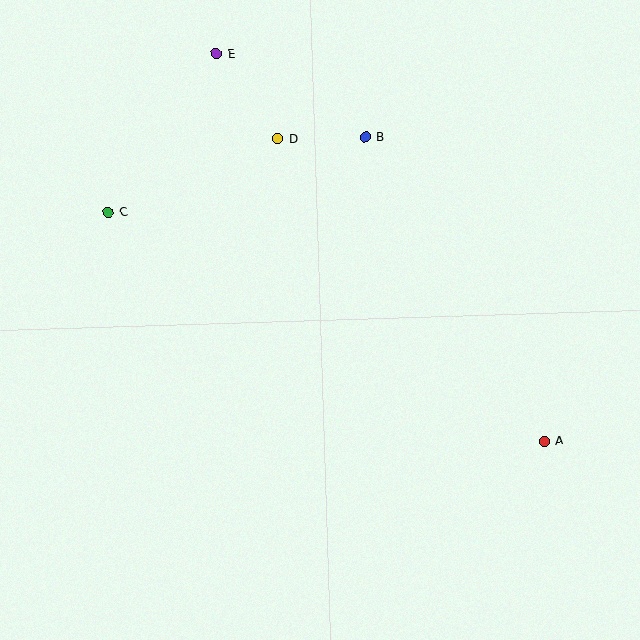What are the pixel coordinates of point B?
Point B is at (366, 137).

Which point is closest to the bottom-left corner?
Point C is closest to the bottom-left corner.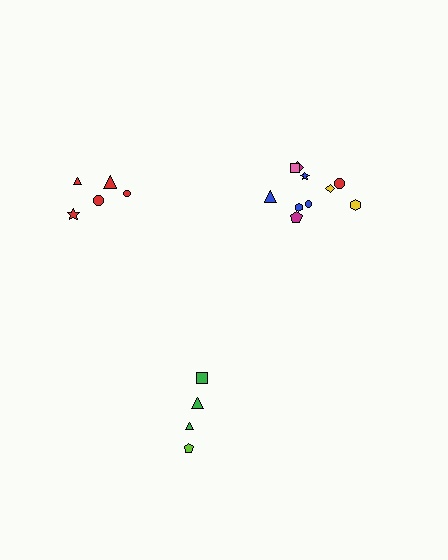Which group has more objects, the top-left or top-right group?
The top-right group.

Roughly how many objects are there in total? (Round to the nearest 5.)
Roughly 20 objects in total.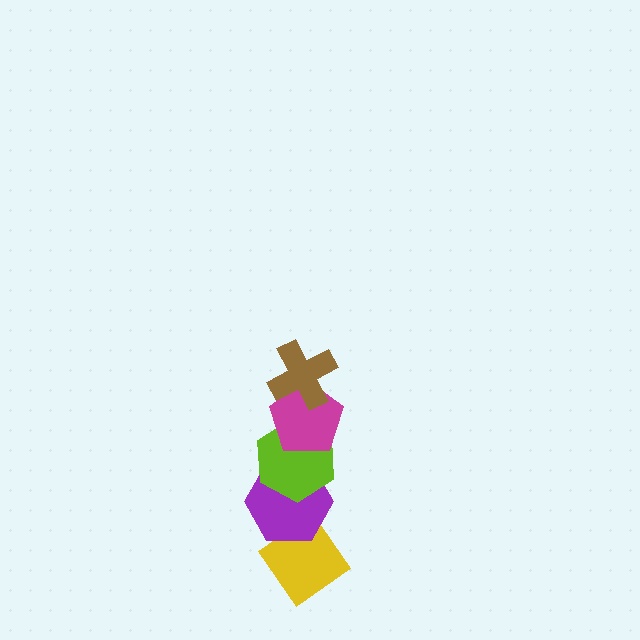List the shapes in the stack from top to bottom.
From top to bottom: the brown cross, the magenta pentagon, the lime hexagon, the purple hexagon, the yellow diamond.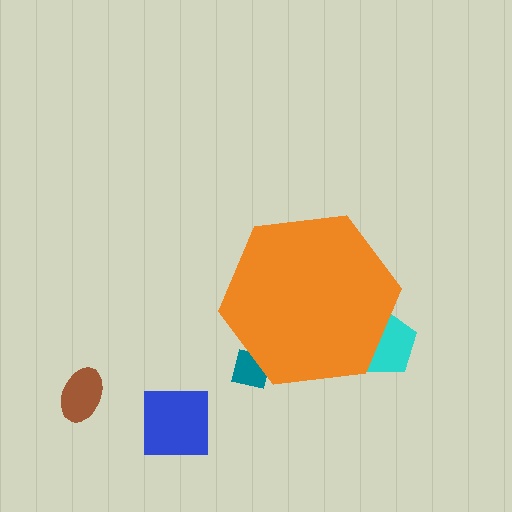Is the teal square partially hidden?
Yes, the teal square is partially hidden behind the orange hexagon.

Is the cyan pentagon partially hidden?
Yes, the cyan pentagon is partially hidden behind the orange hexagon.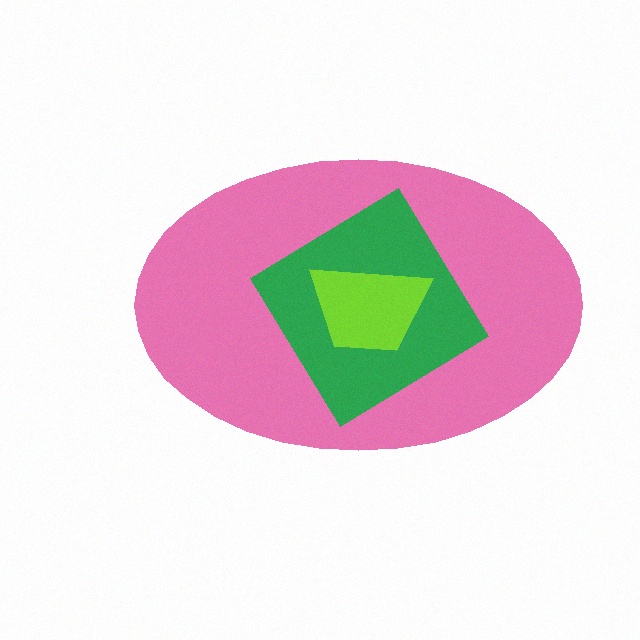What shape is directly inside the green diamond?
The lime trapezoid.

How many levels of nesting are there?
3.